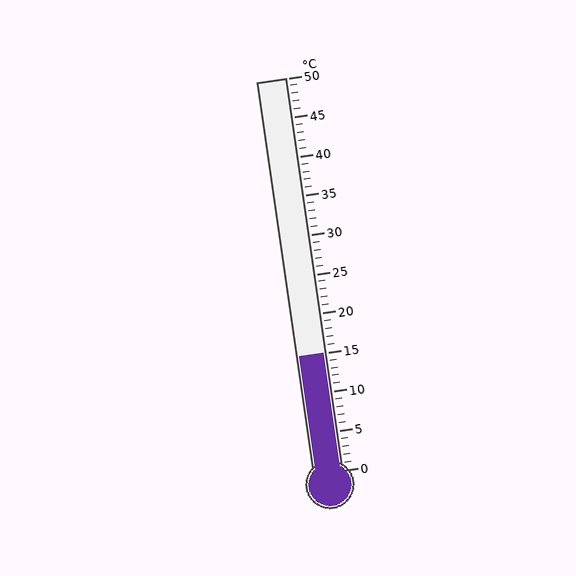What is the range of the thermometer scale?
The thermometer scale ranges from 0°C to 50°C.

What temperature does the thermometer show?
The thermometer shows approximately 15°C.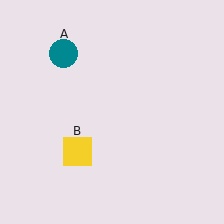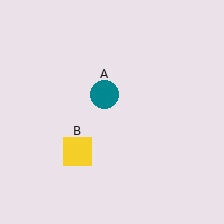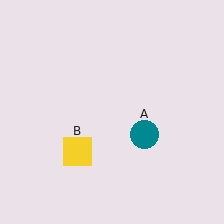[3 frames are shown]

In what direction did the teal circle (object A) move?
The teal circle (object A) moved down and to the right.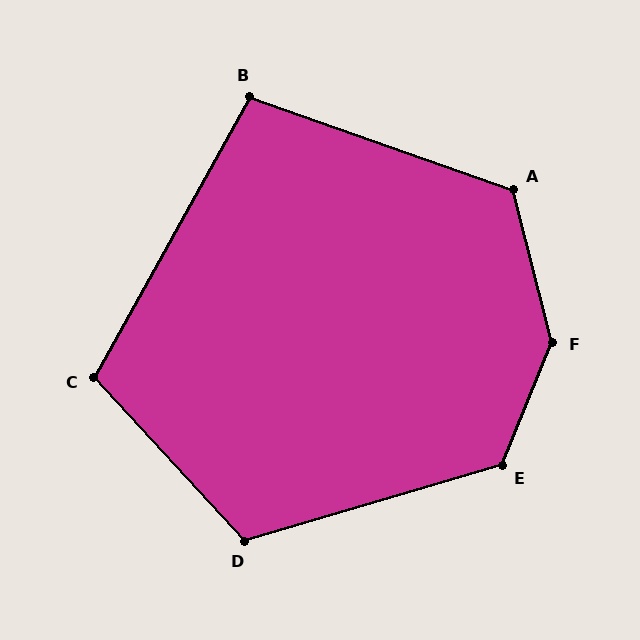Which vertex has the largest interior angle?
F, at approximately 144 degrees.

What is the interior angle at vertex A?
Approximately 124 degrees (obtuse).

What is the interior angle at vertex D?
Approximately 116 degrees (obtuse).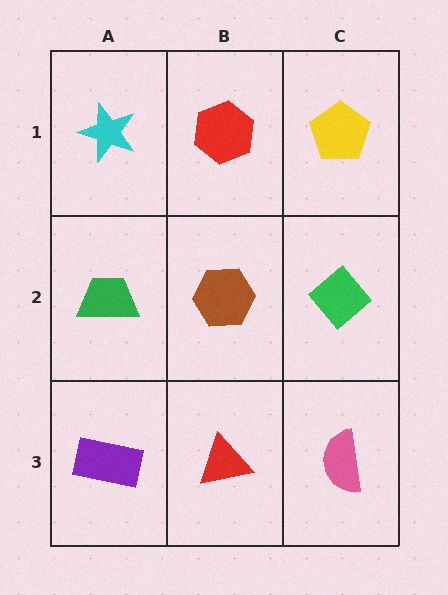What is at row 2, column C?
A green diamond.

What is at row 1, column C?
A yellow pentagon.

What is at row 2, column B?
A brown hexagon.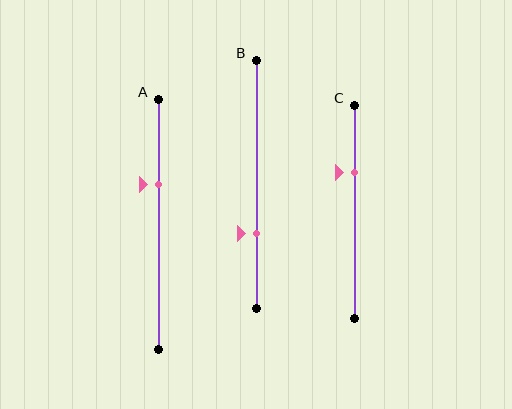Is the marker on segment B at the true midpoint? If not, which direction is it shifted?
No, the marker on segment B is shifted downward by about 20% of the segment length.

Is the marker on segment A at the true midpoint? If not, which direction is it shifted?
No, the marker on segment A is shifted upward by about 16% of the segment length.